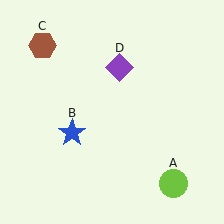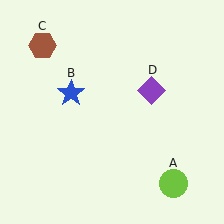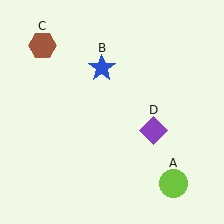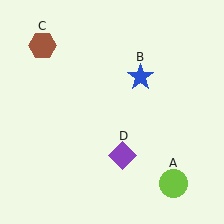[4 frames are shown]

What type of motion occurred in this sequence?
The blue star (object B), purple diamond (object D) rotated clockwise around the center of the scene.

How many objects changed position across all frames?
2 objects changed position: blue star (object B), purple diamond (object D).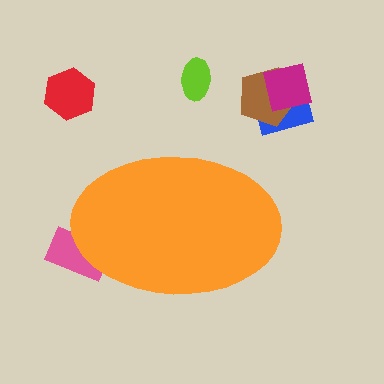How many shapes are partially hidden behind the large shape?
1 shape is partially hidden.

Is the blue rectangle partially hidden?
No, the blue rectangle is fully visible.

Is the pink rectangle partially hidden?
Yes, the pink rectangle is partially hidden behind the orange ellipse.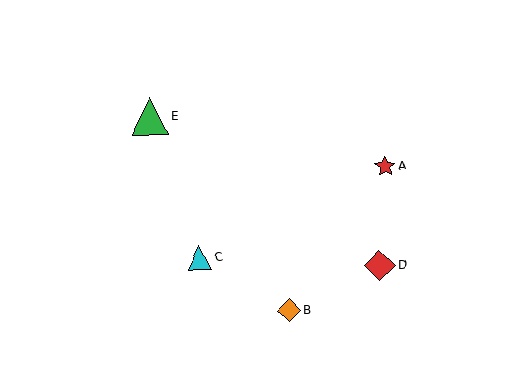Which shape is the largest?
The green triangle (labeled E) is the largest.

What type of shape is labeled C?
Shape C is a cyan triangle.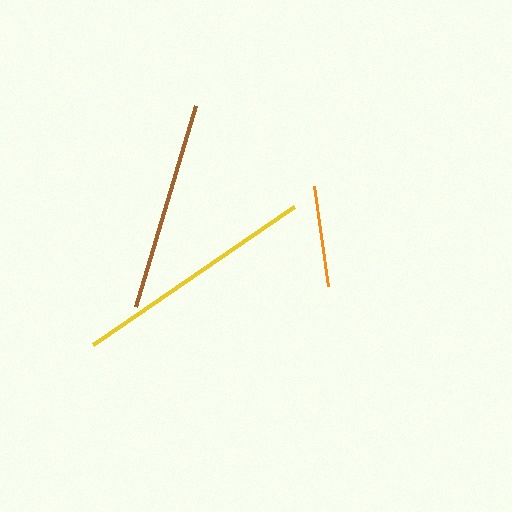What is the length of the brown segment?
The brown segment is approximately 209 pixels long.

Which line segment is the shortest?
The orange line is the shortest at approximately 101 pixels.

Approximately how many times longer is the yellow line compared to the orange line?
The yellow line is approximately 2.4 times the length of the orange line.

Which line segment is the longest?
The yellow line is the longest at approximately 244 pixels.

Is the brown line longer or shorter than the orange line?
The brown line is longer than the orange line.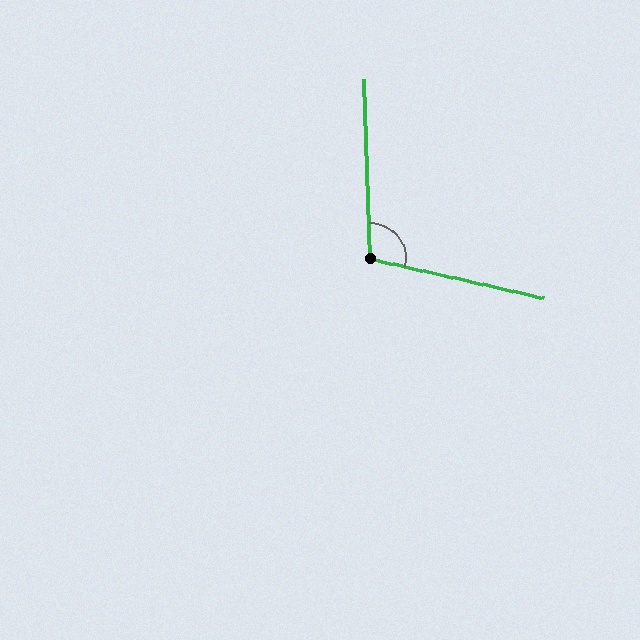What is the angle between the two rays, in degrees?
Approximately 105 degrees.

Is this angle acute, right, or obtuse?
It is obtuse.